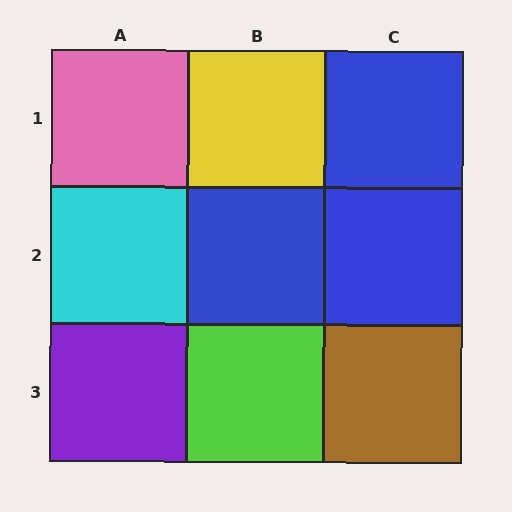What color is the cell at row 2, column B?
Blue.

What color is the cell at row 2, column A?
Cyan.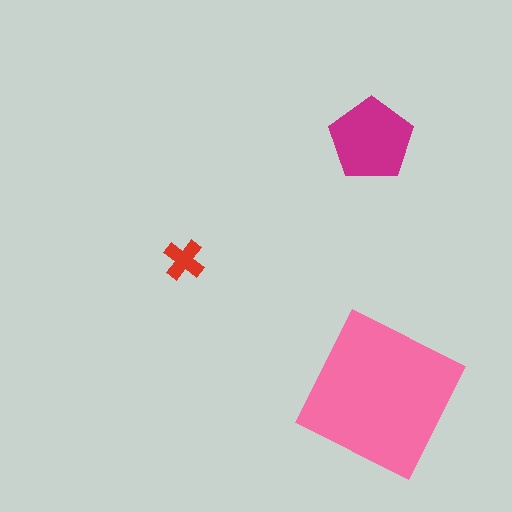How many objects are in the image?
There are 3 objects in the image.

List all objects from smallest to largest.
The red cross, the magenta pentagon, the pink square.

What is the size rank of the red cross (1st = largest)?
3rd.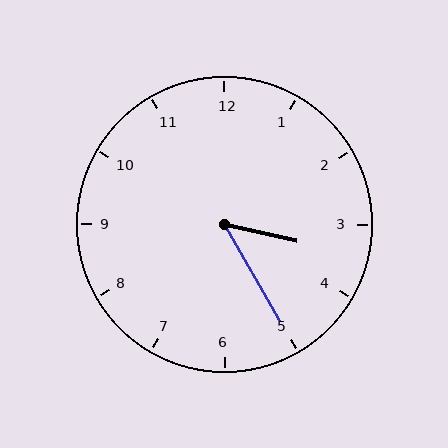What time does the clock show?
3:25.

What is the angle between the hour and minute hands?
Approximately 48 degrees.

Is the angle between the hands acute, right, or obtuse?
It is acute.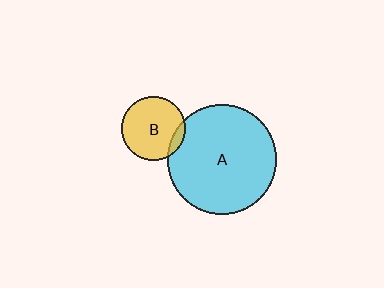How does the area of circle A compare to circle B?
Approximately 2.9 times.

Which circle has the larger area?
Circle A (cyan).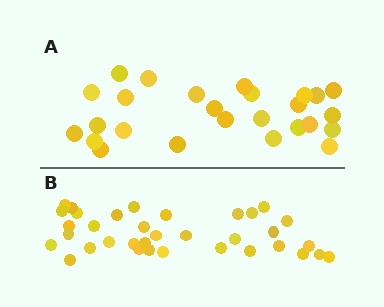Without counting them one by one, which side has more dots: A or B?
Region B (the bottom region) has more dots.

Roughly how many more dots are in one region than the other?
Region B has roughly 8 or so more dots than region A.